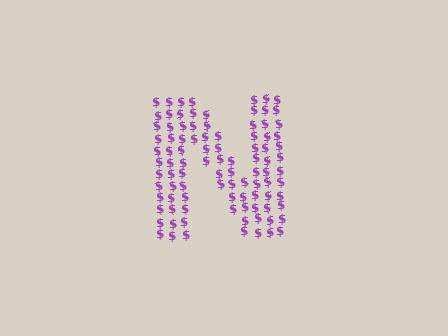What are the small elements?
The small elements are dollar signs.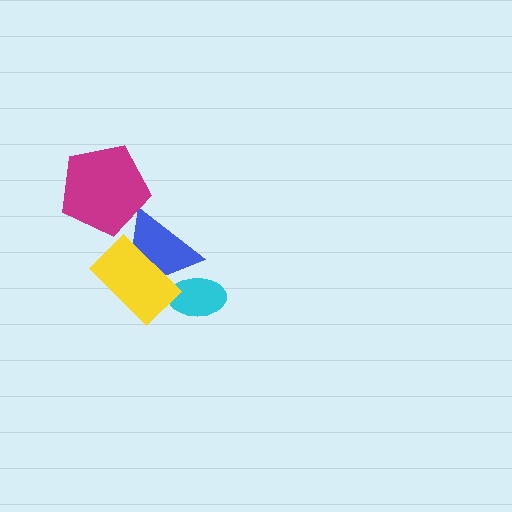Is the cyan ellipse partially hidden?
No, no other shape covers it.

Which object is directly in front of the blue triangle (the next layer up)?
The cyan ellipse is directly in front of the blue triangle.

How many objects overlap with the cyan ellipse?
1 object overlaps with the cyan ellipse.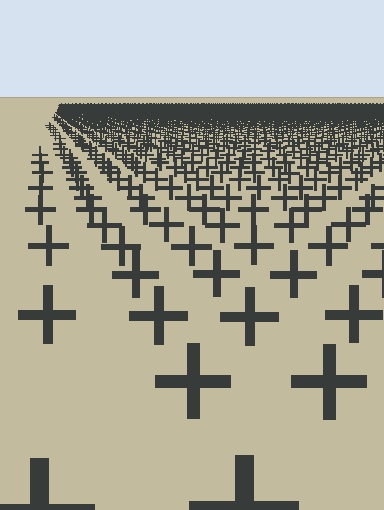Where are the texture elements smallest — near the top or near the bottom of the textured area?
Near the top.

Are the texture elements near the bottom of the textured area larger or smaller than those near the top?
Larger. Near the bottom, elements are closer to the viewer and appear at a bigger on-screen size.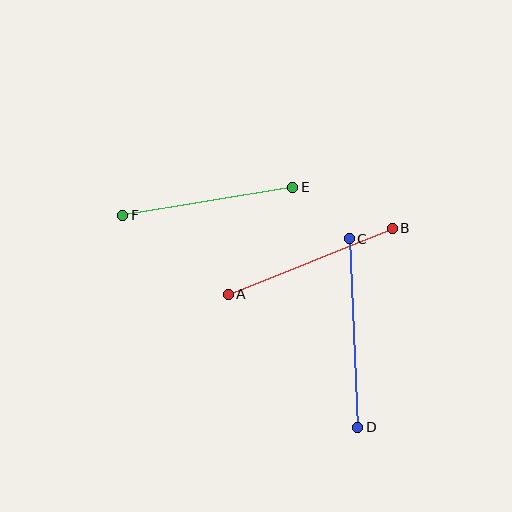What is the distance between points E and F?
The distance is approximately 173 pixels.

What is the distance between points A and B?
The distance is approximately 177 pixels.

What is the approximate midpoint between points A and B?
The midpoint is at approximately (310, 261) pixels.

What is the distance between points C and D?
The distance is approximately 188 pixels.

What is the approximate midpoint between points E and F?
The midpoint is at approximately (208, 201) pixels.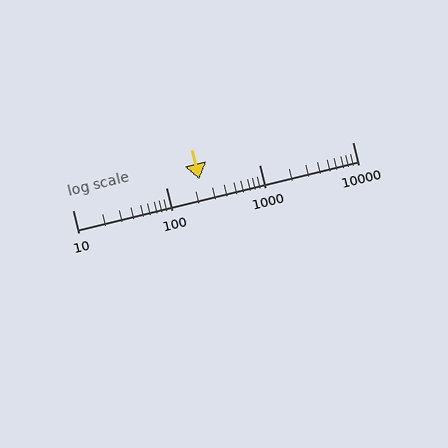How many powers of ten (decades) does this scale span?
The scale spans 3 decades, from 10 to 10000.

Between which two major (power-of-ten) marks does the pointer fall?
The pointer is between 100 and 1000.